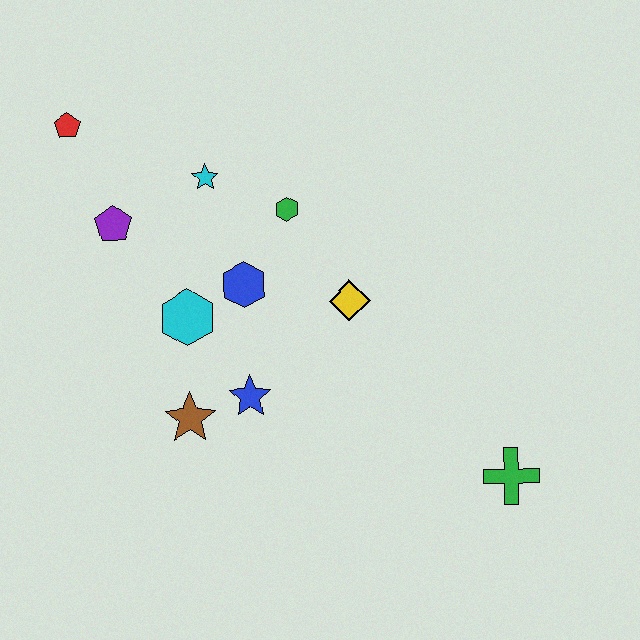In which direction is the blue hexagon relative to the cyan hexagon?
The blue hexagon is to the right of the cyan hexagon.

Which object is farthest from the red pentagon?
The green cross is farthest from the red pentagon.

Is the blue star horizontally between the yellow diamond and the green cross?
No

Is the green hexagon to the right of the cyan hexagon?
Yes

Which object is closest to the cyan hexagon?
The blue hexagon is closest to the cyan hexagon.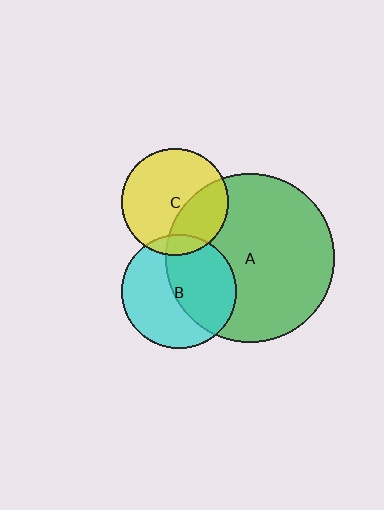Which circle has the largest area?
Circle A (green).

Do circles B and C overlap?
Yes.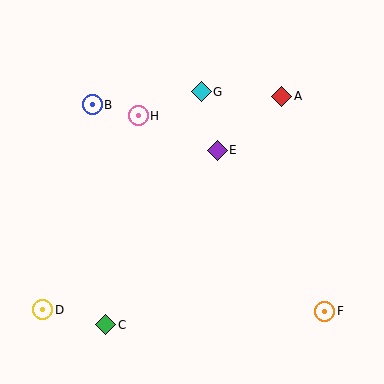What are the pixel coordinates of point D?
Point D is at (43, 310).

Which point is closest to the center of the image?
Point E at (217, 150) is closest to the center.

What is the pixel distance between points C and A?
The distance between C and A is 288 pixels.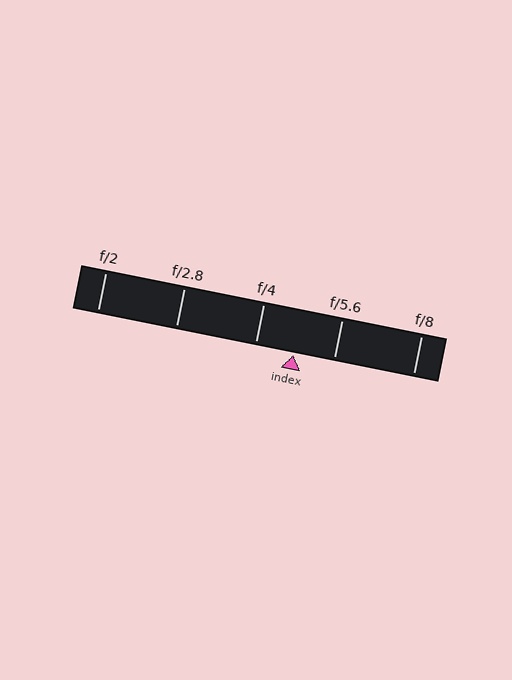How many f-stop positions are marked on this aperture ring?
There are 5 f-stop positions marked.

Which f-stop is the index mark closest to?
The index mark is closest to f/4.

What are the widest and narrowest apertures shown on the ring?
The widest aperture shown is f/2 and the narrowest is f/8.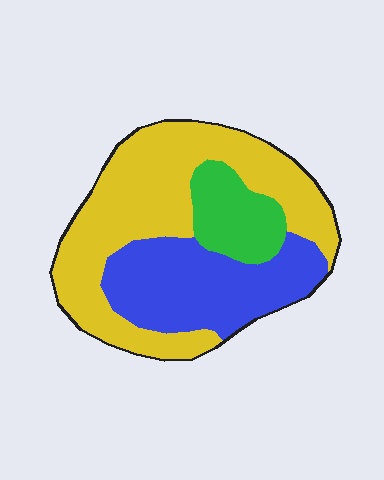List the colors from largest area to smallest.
From largest to smallest: yellow, blue, green.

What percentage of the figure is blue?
Blue takes up about one third (1/3) of the figure.